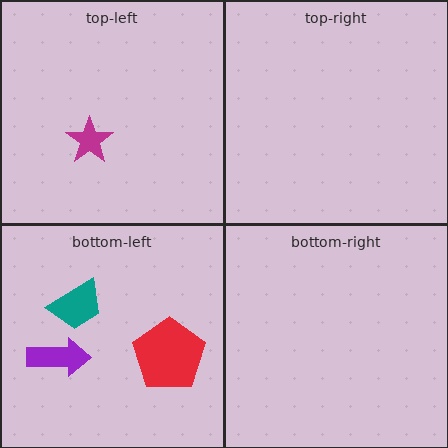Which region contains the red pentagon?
The bottom-left region.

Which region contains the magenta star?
The top-left region.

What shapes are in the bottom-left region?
The teal trapezoid, the red pentagon, the purple arrow.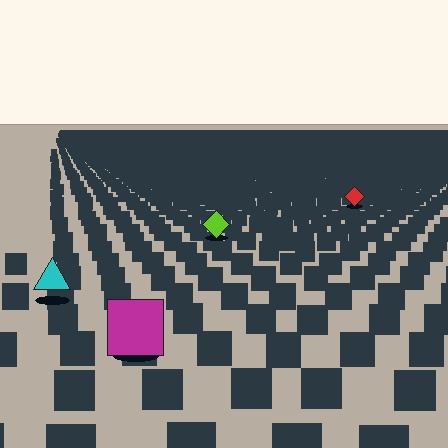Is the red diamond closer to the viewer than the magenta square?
No. The magenta square is closer — you can tell from the texture gradient: the ground texture is coarser near it.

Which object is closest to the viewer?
The magenta square is closest. The texture marks near it are larger and more spread out.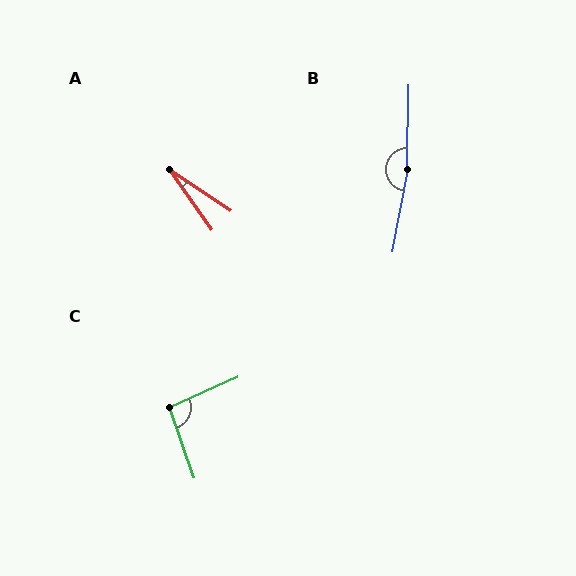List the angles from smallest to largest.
A (21°), C (95°), B (170°).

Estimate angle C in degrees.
Approximately 95 degrees.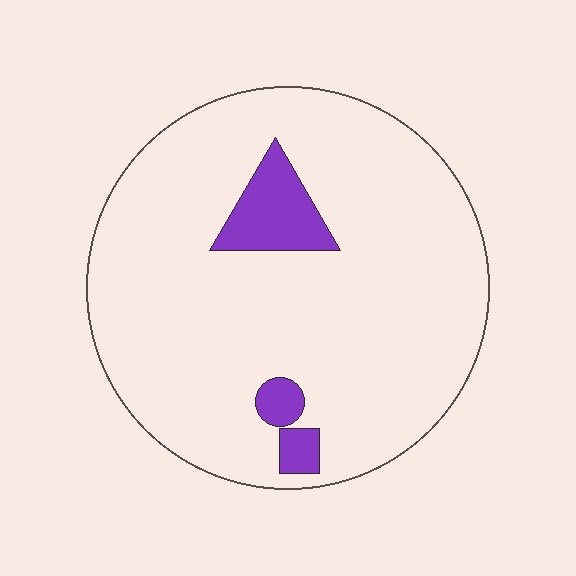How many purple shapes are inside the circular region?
3.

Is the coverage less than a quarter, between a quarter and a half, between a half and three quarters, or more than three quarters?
Less than a quarter.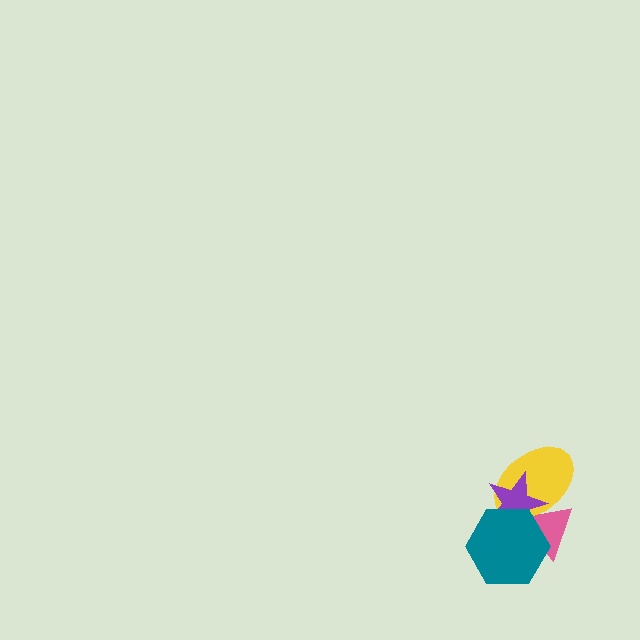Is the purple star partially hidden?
Yes, it is partially covered by another shape.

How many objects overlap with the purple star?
3 objects overlap with the purple star.